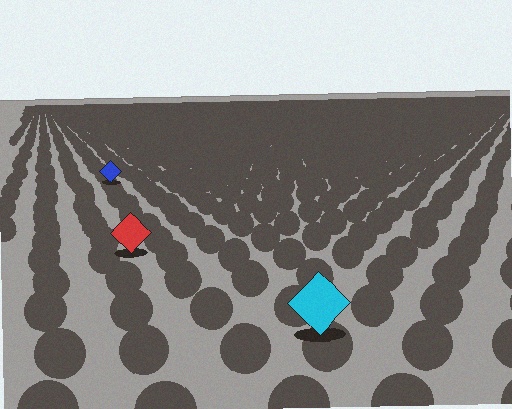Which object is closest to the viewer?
The cyan diamond is closest. The texture marks near it are larger and more spread out.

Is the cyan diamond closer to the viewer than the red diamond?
Yes. The cyan diamond is closer — you can tell from the texture gradient: the ground texture is coarser near it.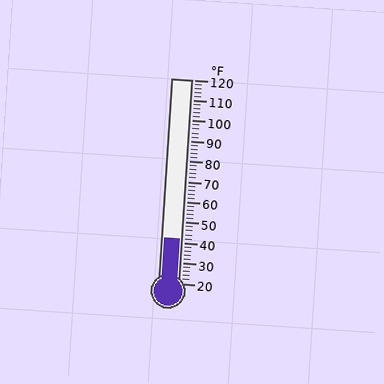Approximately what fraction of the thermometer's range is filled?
The thermometer is filled to approximately 20% of its range.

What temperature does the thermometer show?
The thermometer shows approximately 42°F.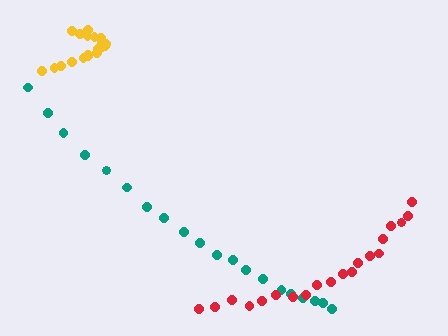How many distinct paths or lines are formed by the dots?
There are 3 distinct paths.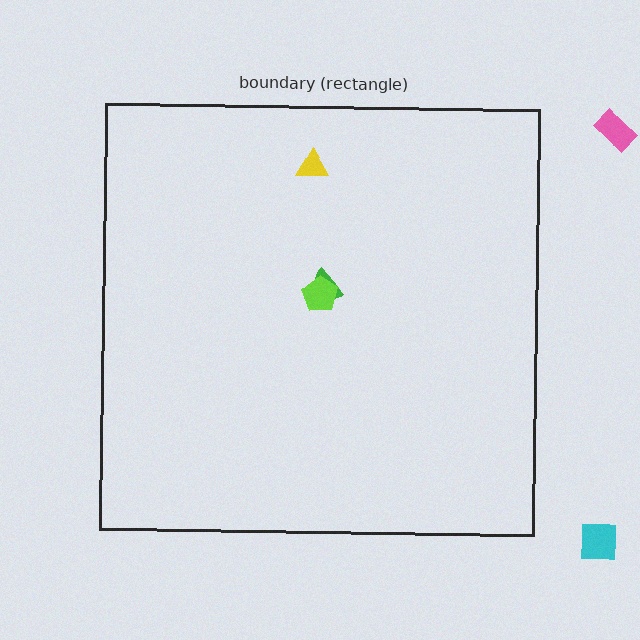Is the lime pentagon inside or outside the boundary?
Inside.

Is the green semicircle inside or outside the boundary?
Inside.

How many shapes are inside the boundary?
3 inside, 2 outside.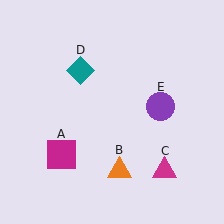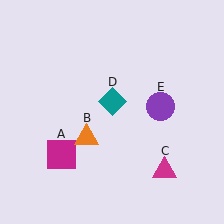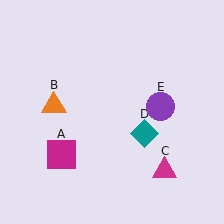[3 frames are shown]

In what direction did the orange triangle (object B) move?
The orange triangle (object B) moved up and to the left.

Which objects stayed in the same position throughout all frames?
Magenta square (object A) and magenta triangle (object C) and purple circle (object E) remained stationary.